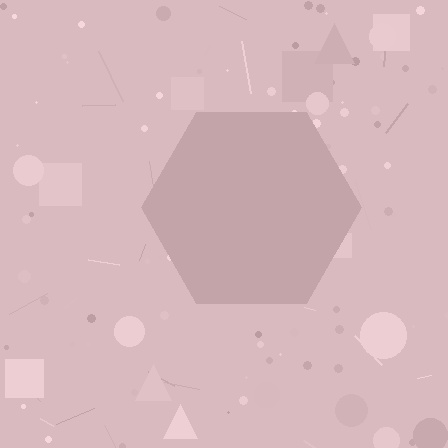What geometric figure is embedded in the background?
A hexagon is embedded in the background.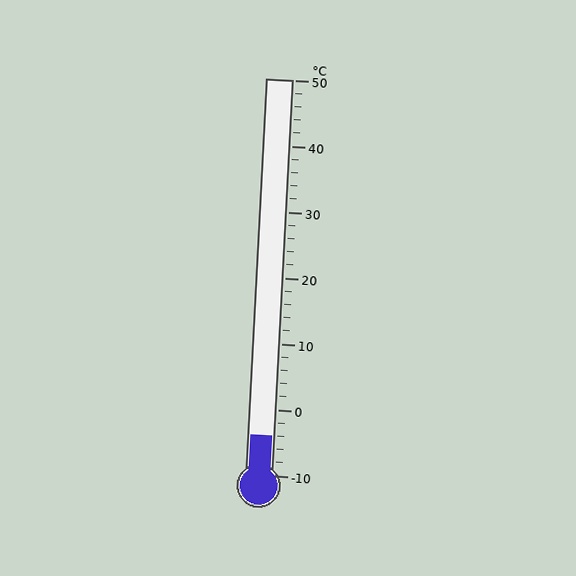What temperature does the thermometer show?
The thermometer shows approximately -4°C.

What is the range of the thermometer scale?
The thermometer scale ranges from -10°C to 50°C.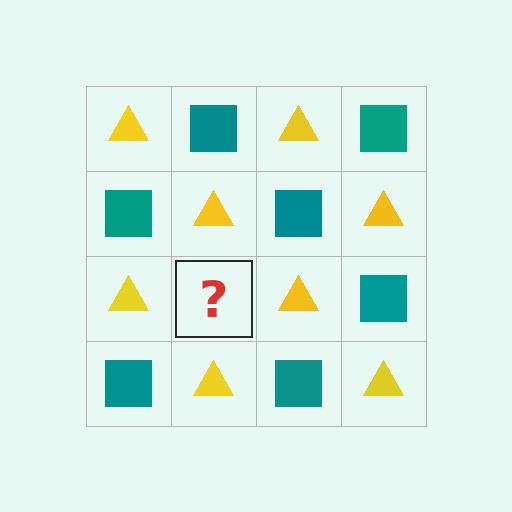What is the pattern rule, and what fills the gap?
The rule is that it alternates yellow triangle and teal square in a checkerboard pattern. The gap should be filled with a teal square.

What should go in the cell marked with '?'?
The missing cell should contain a teal square.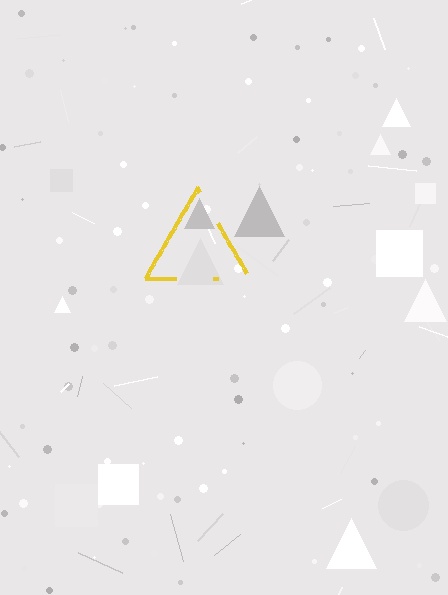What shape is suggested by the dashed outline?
The dashed outline suggests a triangle.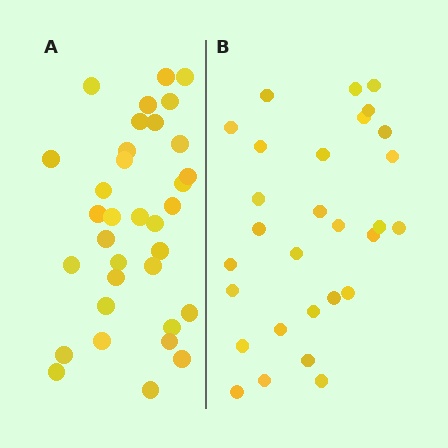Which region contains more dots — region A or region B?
Region A (the left region) has more dots.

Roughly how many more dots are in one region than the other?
Region A has about 5 more dots than region B.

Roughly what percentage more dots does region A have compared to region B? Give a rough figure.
About 15% more.